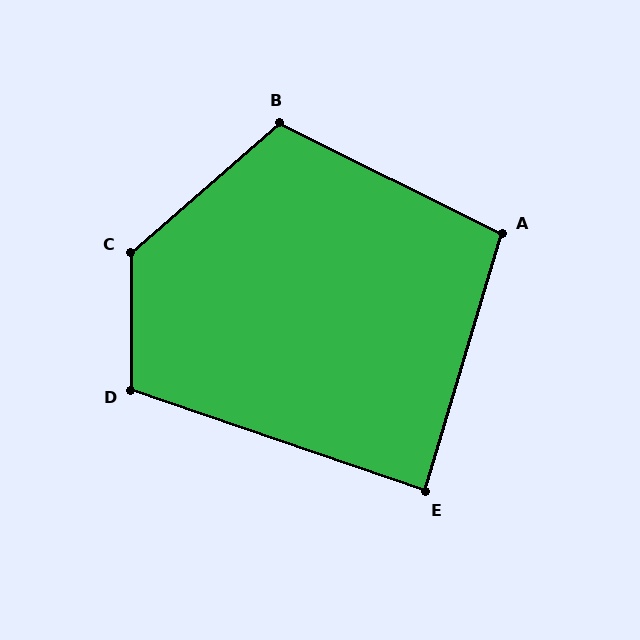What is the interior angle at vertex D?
Approximately 109 degrees (obtuse).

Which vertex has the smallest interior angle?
E, at approximately 87 degrees.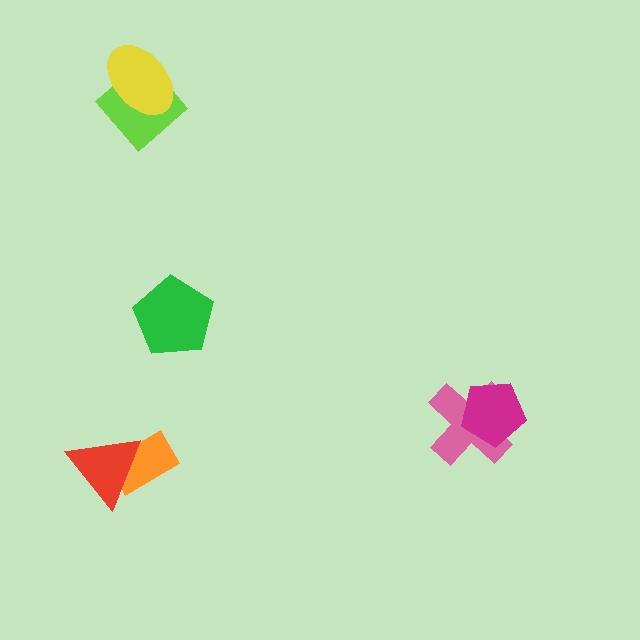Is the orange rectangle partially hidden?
Yes, it is partially covered by another shape.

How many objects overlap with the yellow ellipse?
1 object overlaps with the yellow ellipse.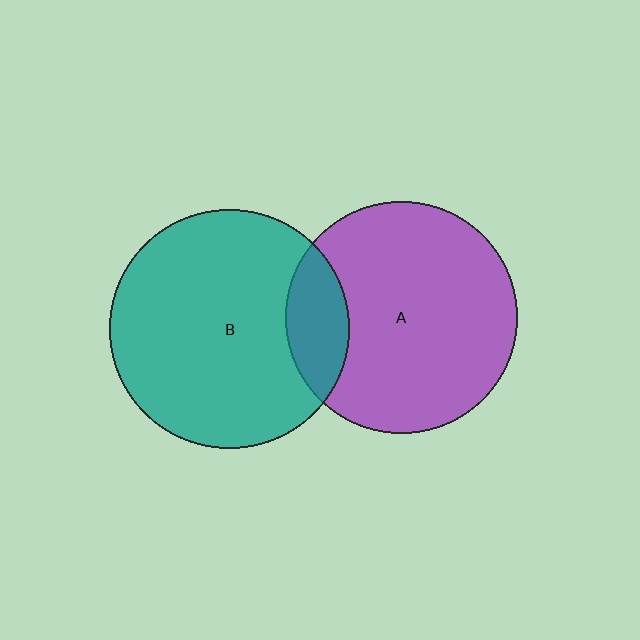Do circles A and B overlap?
Yes.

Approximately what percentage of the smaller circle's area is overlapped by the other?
Approximately 15%.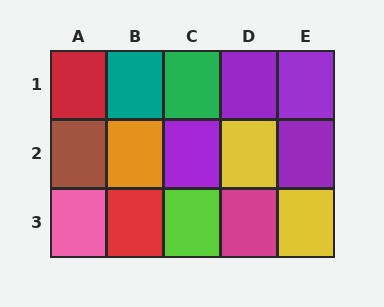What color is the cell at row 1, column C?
Green.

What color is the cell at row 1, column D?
Purple.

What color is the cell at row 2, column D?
Yellow.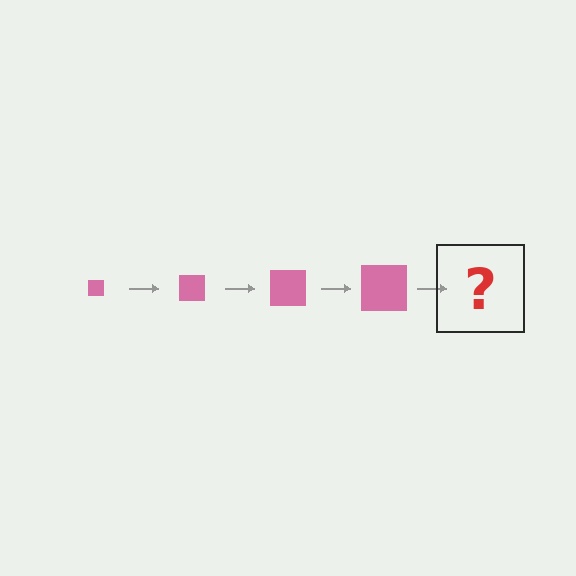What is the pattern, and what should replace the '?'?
The pattern is that the square gets progressively larger each step. The '?' should be a pink square, larger than the previous one.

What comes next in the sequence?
The next element should be a pink square, larger than the previous one.